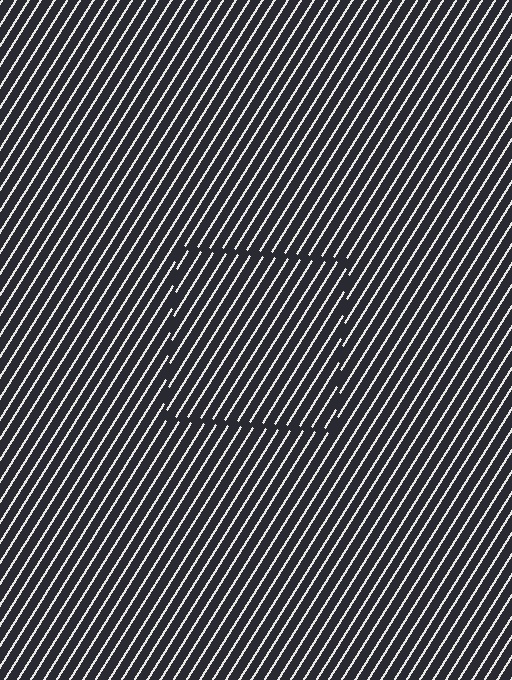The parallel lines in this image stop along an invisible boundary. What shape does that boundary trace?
An illusory square. The interior of the shape contains the same grating, shifted by half a period — the contour is defined by the phase discontinuity where line-ends from the inner and outer gratings abut.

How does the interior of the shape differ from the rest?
The interior of the shape contains the same grating, shifted by half a period — the contour is defined by the phase discontinuity where line-ends from the inner and outer gratings abut.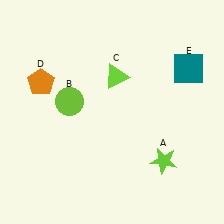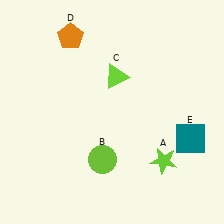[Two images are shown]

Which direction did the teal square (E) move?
The teal square (E) moved down.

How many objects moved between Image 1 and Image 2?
3 objects moved between the two images.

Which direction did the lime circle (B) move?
The lime circle (B) moved down.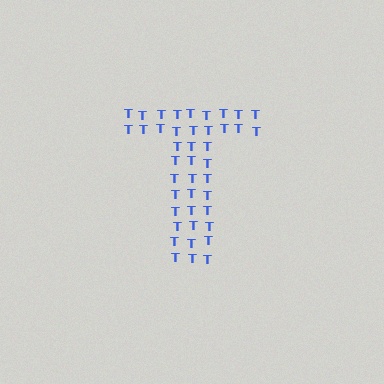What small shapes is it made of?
It is made of small letter T's.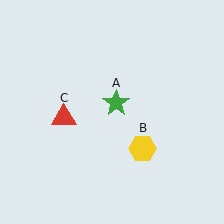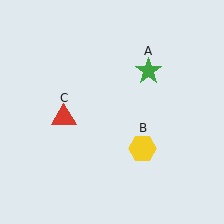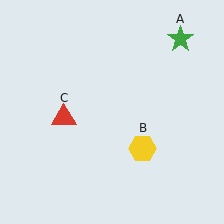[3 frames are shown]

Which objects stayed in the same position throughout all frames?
Yellow hexagon (object B) and red triangle (object C) remained stationary.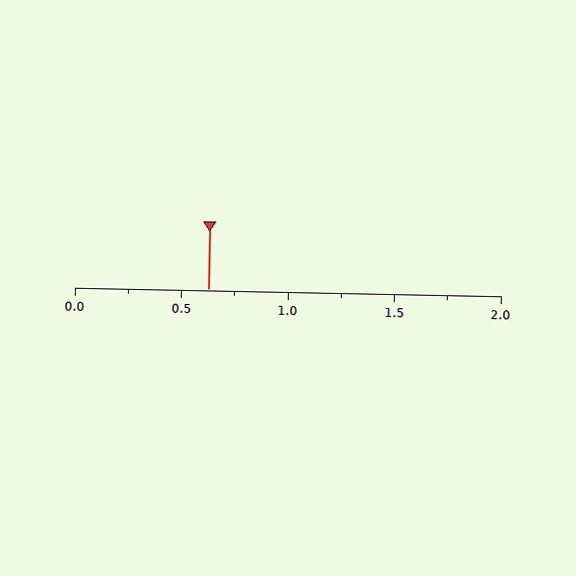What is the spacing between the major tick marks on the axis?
The major ticks are spaced 0.5 apart.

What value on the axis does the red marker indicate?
The marker indicates approximately 0.62.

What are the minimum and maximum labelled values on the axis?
The axis runs from 0.0 to 2.0.